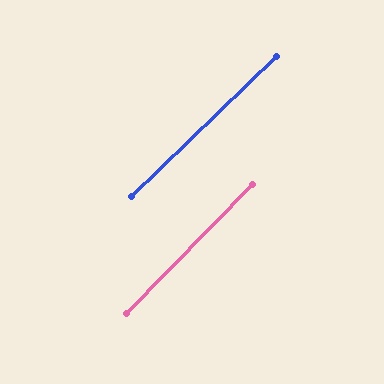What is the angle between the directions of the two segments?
Approximately 2 degrees.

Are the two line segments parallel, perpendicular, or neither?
Parallel — their directions differ by only 1.6°.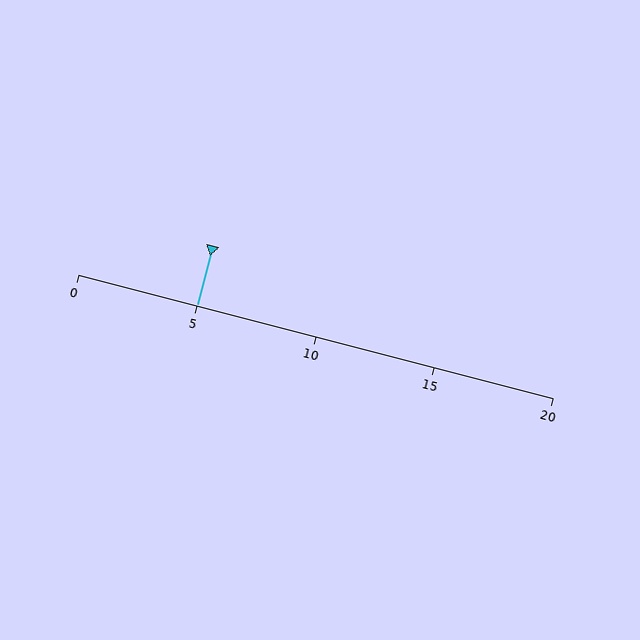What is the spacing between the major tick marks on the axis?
The major ticks are spaced 5 apart.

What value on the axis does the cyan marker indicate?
The marker indicates approximately 5.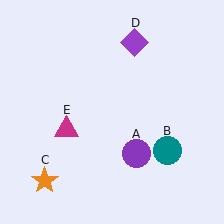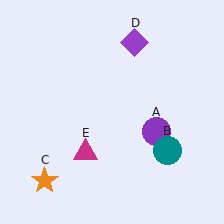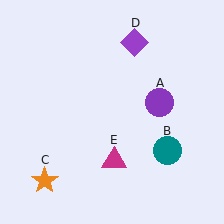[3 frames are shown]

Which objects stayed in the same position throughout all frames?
Teal circle (object B) and orange star (object C) and purple diamond (object D) remained stationary.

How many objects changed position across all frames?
2 objects changed position: purple circle (object A), magenta triangle (object E).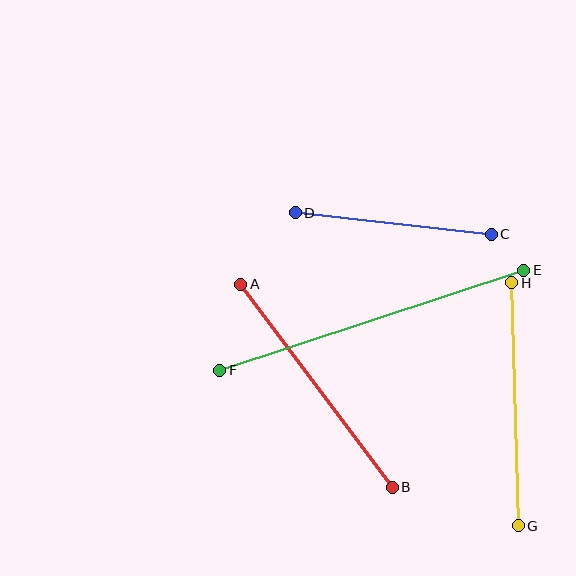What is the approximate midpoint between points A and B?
The midpoint is at approximately (316, 386) pixels.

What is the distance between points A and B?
The distance is approximately 253 pixels.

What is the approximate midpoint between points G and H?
The midpoint is at approximately (515, 404) pixels.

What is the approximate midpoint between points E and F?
The midpoint is at approximately (372, 320) pixels.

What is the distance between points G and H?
The distance is approximately 243 pixels.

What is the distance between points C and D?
The distance is approximately 197 pixels.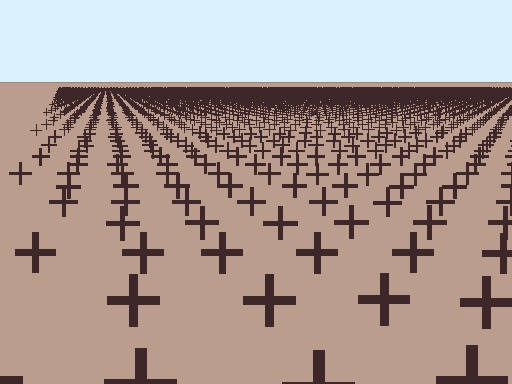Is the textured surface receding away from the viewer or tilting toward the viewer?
The surface is receding away from the viewer. Texture elements get smaller and denser toward the top.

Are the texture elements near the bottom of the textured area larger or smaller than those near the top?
Larger. Near the bottom, elements are closer to the viewer and appear at a bigger on-screen size.